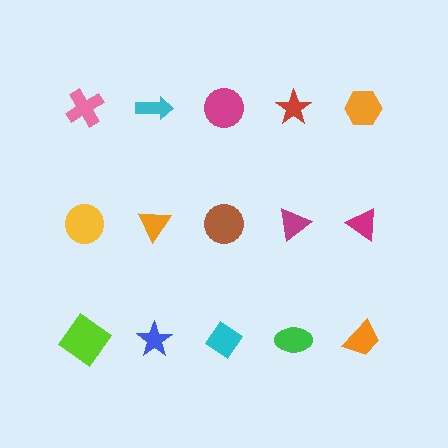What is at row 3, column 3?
A cyan diamond.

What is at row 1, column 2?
A cyan arrow.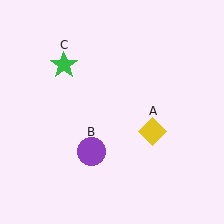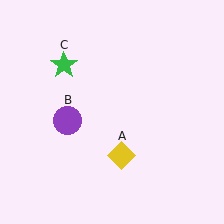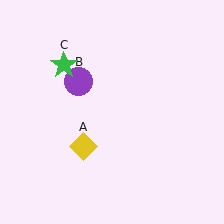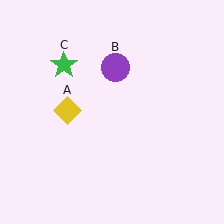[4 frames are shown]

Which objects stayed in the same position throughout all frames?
Green star (object C) remained stationary.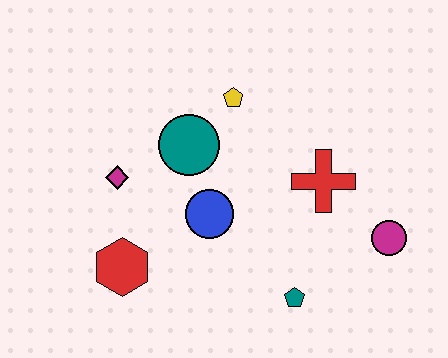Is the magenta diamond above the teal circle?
No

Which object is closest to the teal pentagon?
The magenta circle is closest to the teal pentagon.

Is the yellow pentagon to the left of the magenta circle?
Yes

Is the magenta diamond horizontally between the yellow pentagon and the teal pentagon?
No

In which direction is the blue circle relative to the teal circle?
The blue circle is below the teal circle.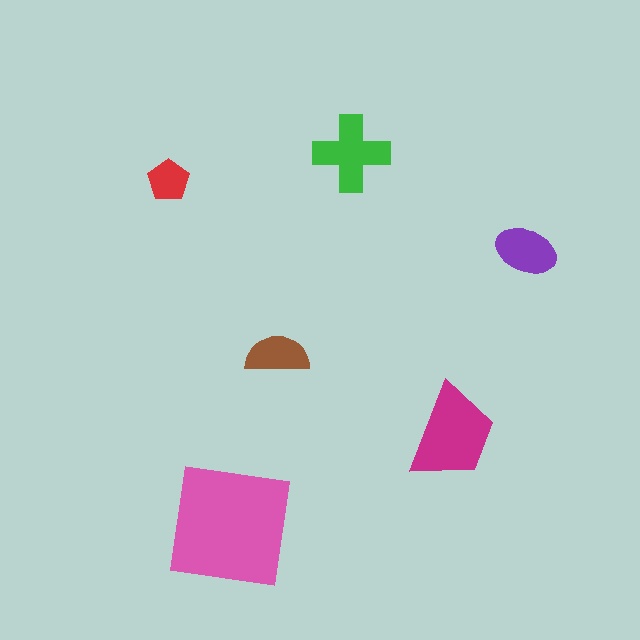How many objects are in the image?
There are 6 objects in the image.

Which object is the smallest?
The red pentagon.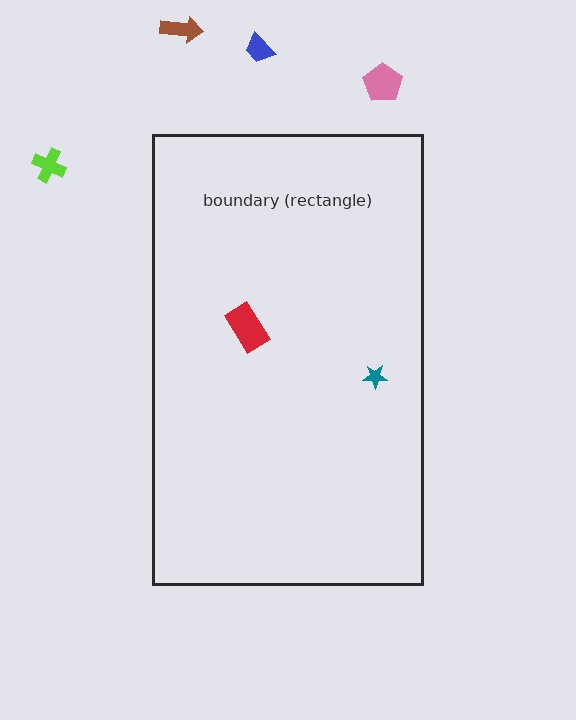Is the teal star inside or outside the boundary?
Inside.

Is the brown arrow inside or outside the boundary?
Outside.